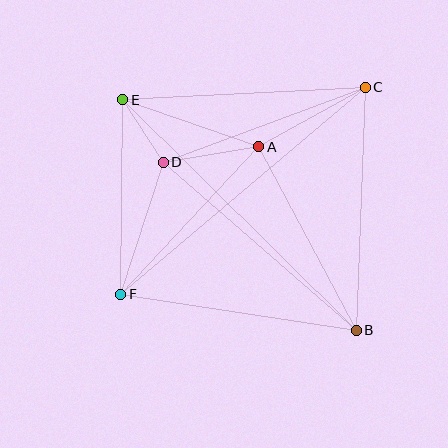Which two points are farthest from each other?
Points B and E are farthest from each other.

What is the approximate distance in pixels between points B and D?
The distance between B and D is approximately 256 pixels.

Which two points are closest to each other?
Points D and E are closest to each other.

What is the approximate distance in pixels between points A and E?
The distance between A and E is approximately 144 pixels.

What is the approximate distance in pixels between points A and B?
The distance between A and B is approximately 208 pixels.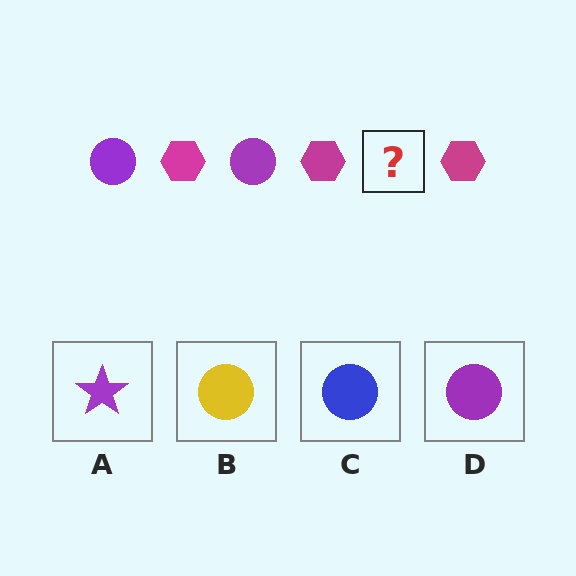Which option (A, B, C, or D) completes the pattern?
D.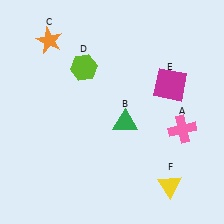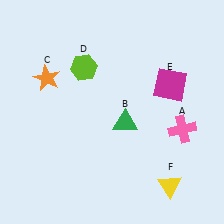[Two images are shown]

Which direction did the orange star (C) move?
The orange star (C) moved down.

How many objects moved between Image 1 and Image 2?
1 object moved between the two images.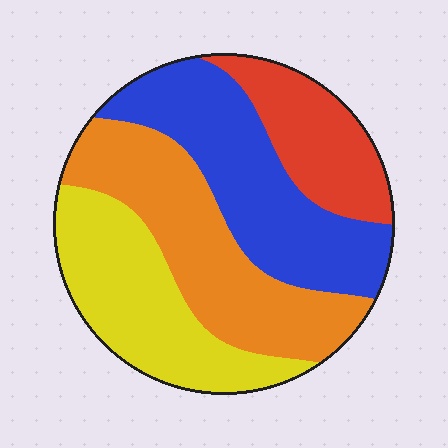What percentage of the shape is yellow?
Yellow covers around 25% of the shape.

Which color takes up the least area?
Red, at roughly 15%.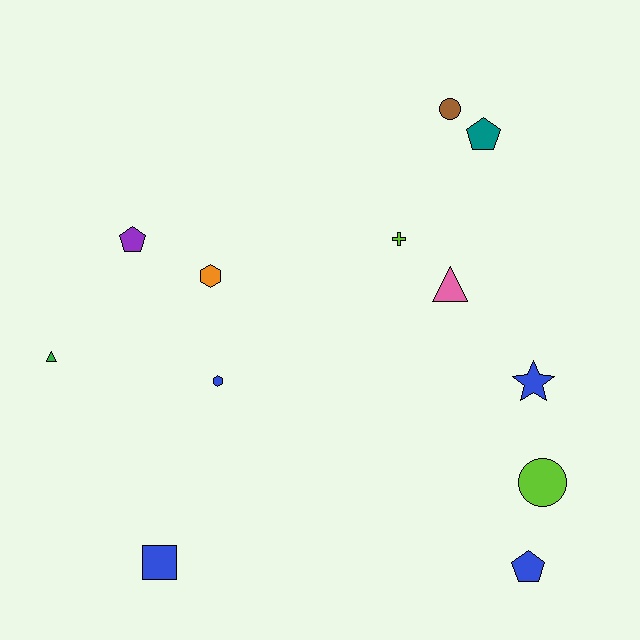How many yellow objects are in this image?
There are no yellow objects.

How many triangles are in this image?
There are 2 triangles.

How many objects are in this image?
There are 12 objects.